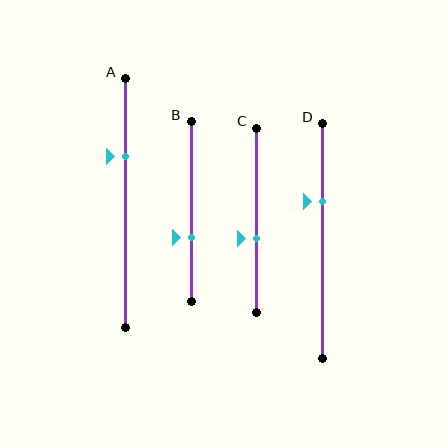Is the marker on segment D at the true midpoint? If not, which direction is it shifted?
No, the marker on segment D is shifted upward by about 17% of the segment length.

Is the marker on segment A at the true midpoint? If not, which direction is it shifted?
No, the marker on segment A is shifted upward by about 19% of the segment length.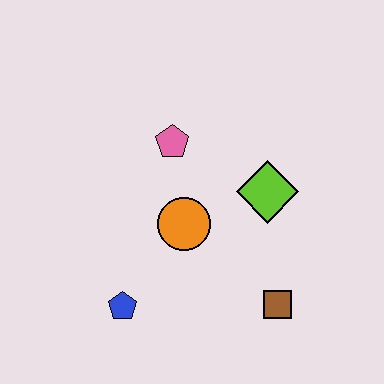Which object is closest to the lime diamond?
The orange circle is closest to the lime diamond.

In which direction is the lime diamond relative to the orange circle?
The lime diamond is to the right of the orange circle.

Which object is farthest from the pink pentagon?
The brown square is farthest from the pink pentagon.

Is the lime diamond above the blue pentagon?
Yes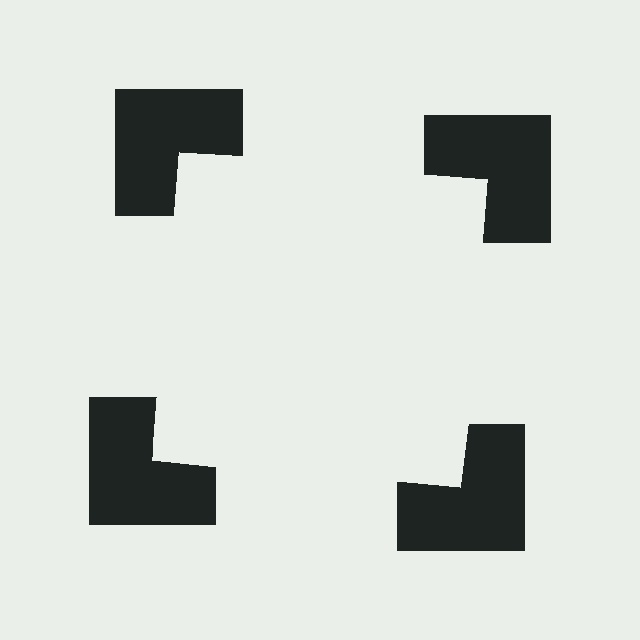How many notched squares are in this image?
There are 4 — one at each vertex of the illusory square.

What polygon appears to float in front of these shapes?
An illusory square — its edges are inferred from the aligned wedge cuts in the notched squares, not physically drawn.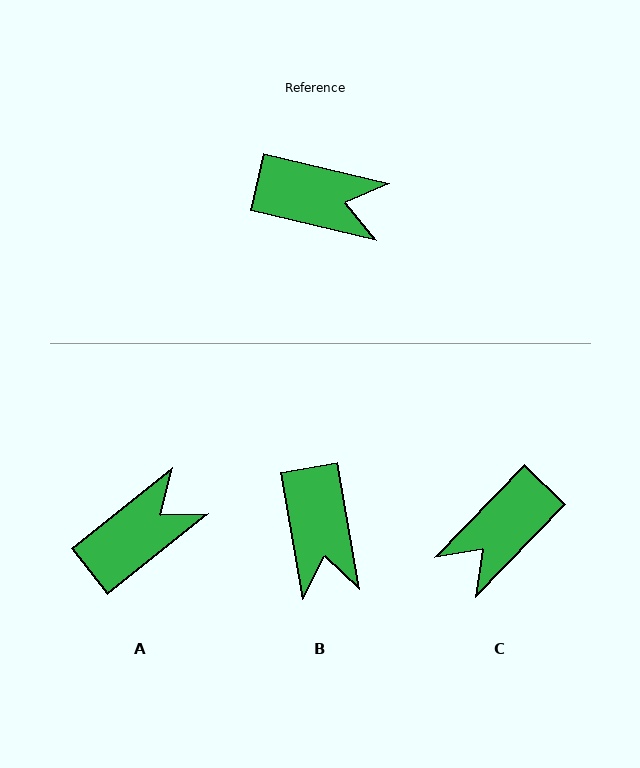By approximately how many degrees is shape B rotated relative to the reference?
Approximately 67 degrees clockwise.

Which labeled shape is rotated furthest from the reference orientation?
C, about 121 degrees away.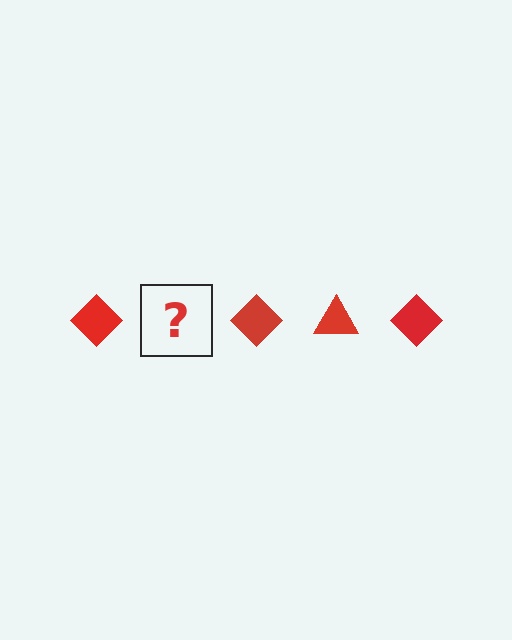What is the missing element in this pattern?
The missing element is a red triangle.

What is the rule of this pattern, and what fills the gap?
The rule is that the pattern cycles through diamond, triangle shapes in red. The gap should be filled with a red triangle.